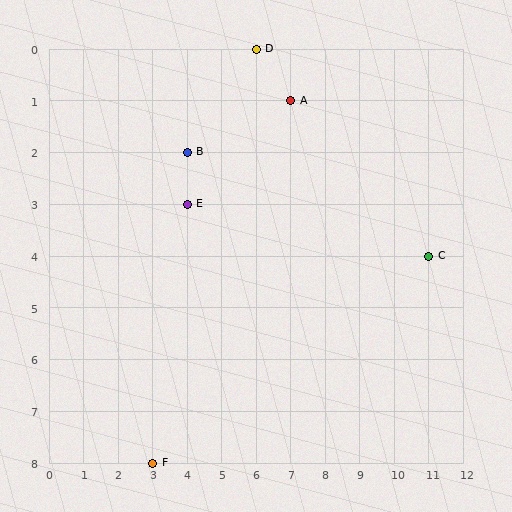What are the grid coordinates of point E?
Point E is at grid coordinates (4, 3).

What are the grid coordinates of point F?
Point F is at grid coordinates (3, 8).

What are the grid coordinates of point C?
Point C is at grid coordinates (11, 4).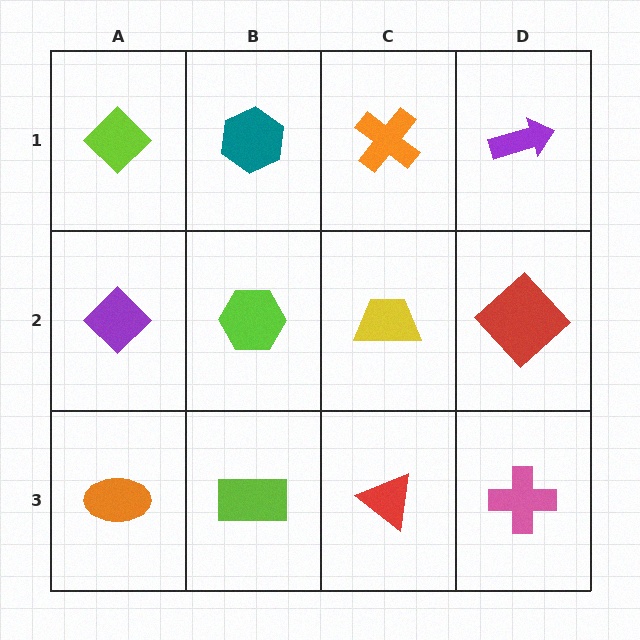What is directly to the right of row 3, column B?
A red triangle.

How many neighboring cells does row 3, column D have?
2.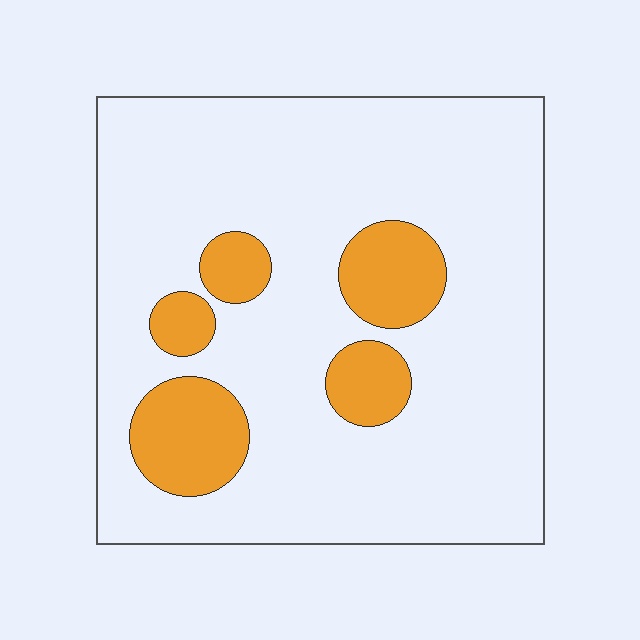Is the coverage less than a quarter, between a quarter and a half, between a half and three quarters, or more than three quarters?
Less than a quarter.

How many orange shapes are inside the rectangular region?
5.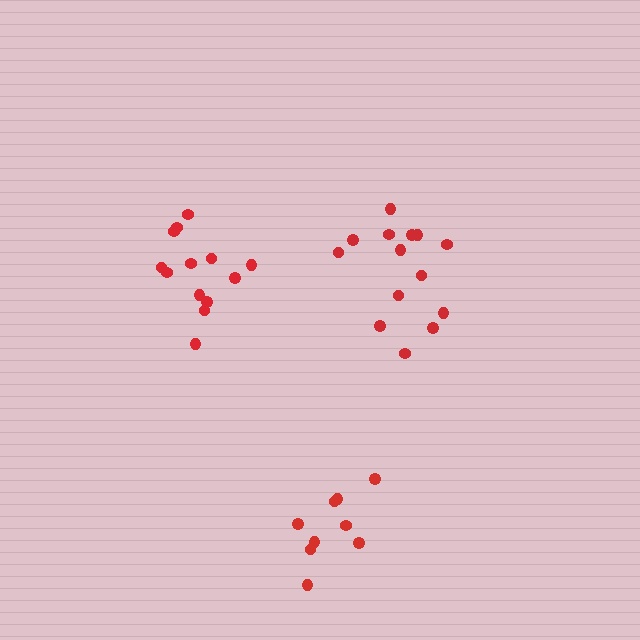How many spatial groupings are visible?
There are 3 spatial groupings.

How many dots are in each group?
Group 1: 13 dots, Group 2: 14 dots, Group 3: 9 dots (36 total).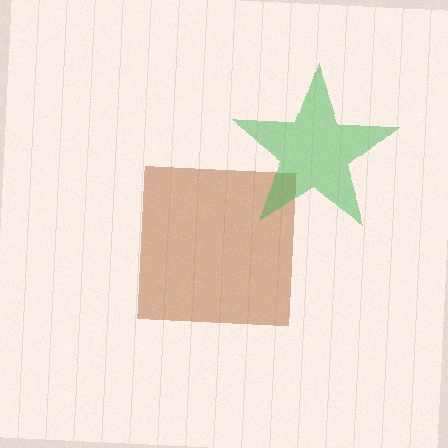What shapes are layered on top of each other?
The layered shapes are: a brown square, a green star.